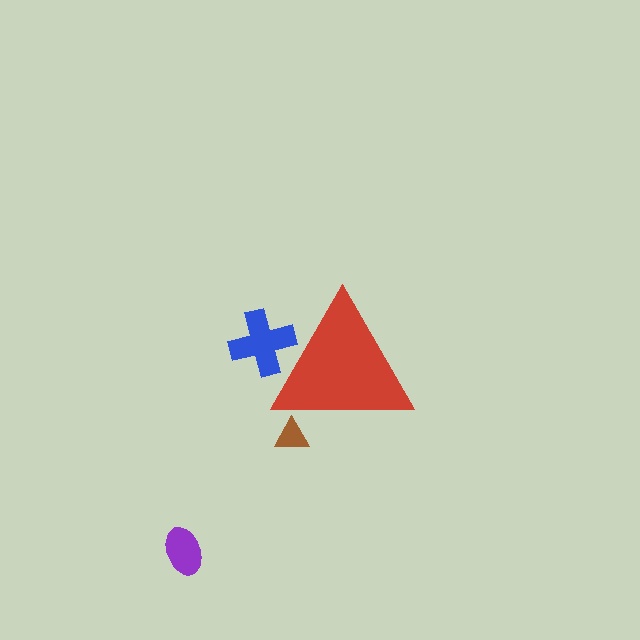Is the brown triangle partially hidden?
Yes, the brown triangle is partially hidden behind the red triangle.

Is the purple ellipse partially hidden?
No, the purple ellipse is fully visible.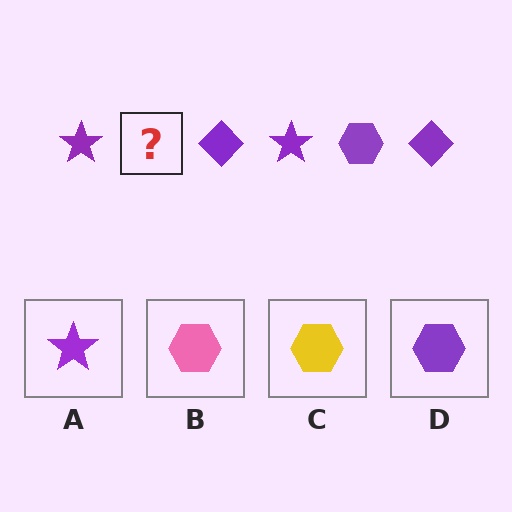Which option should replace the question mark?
Option D.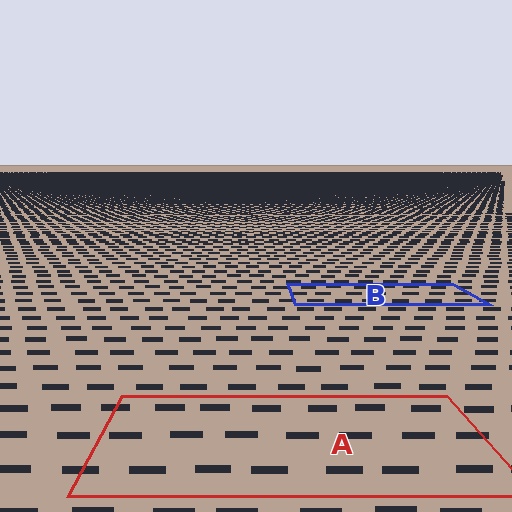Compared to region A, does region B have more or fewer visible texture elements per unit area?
Region B has more texture elements per unit area — they are packed more densely because it is farther away.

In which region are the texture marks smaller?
The texture marks are smaller in region B, because it is farther away.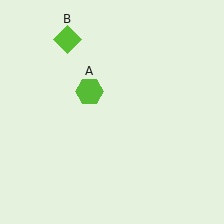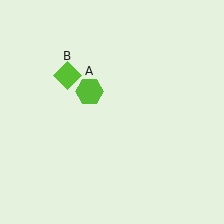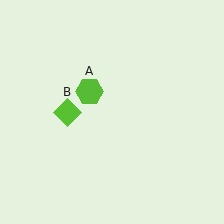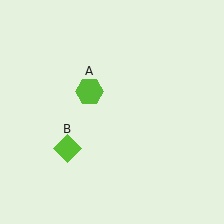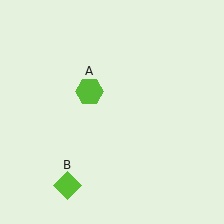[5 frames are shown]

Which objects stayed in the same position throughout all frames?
Lime hexagon (object A) remained stationary.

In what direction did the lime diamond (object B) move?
The lime diamond (object B) moved down.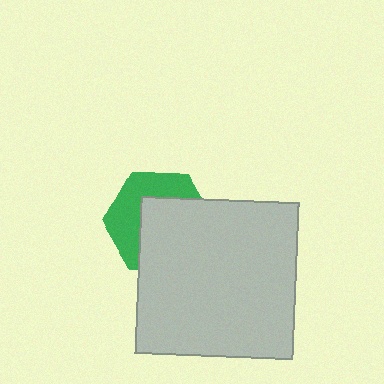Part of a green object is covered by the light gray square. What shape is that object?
It is a hexagon.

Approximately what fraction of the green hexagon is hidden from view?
Roughly 56% of the green hexagon is hidden behind the light gray square.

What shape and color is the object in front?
The object in front is a light gray square.